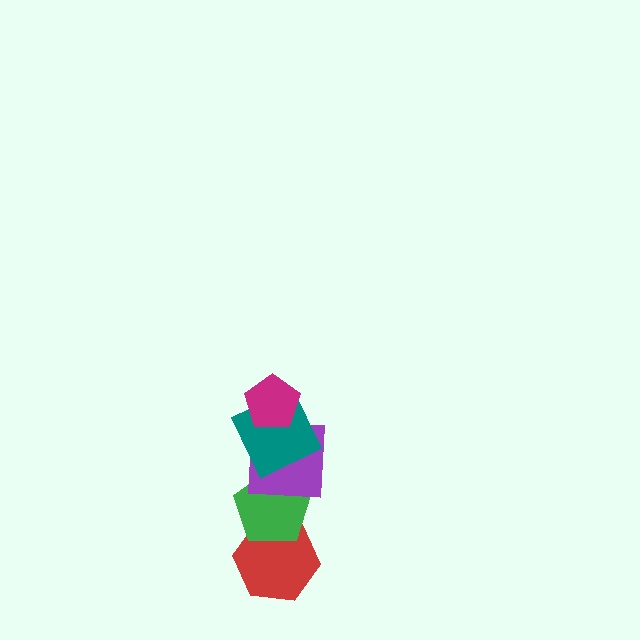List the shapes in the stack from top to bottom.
From top to bottom: the magenta pentagon, the teal square, the purple square, the green pentagon, the red hexagon.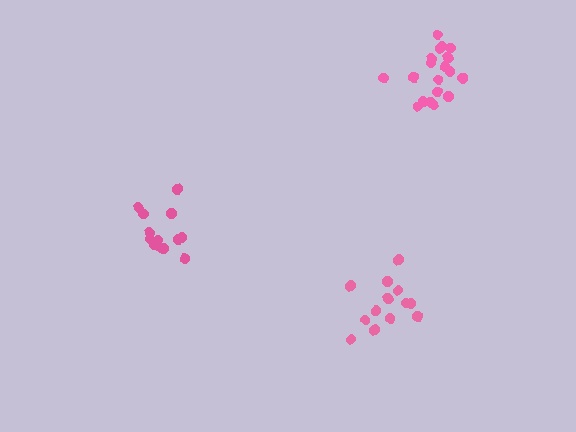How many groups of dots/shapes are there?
There are 3 groups.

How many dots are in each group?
Group 1: 19 dots, Group 2: 13 dots, Group 3: 13 dots (45 total).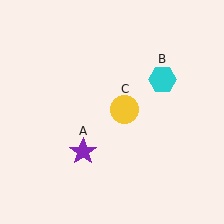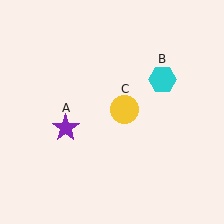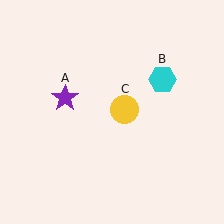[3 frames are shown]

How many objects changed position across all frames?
1 object changed position: purple star (object A).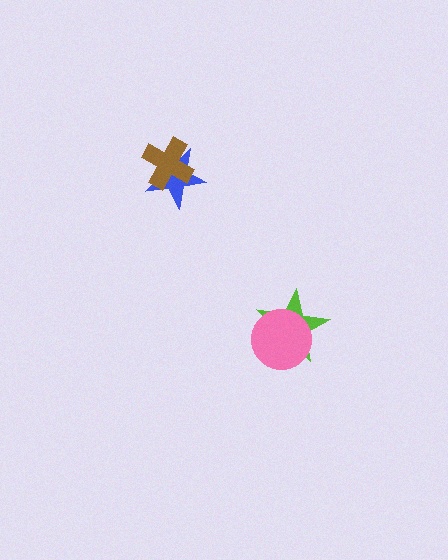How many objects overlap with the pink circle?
1 object overlaps with the pink circle.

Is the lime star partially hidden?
Yes, it is partially covered by another shape.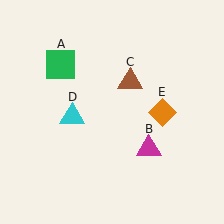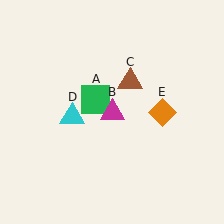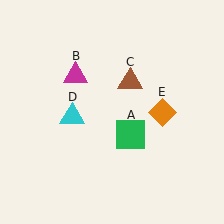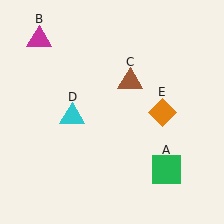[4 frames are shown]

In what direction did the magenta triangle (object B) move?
The magenta triangle (object B) moved up and to the left.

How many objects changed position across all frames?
2 objects changed position: green square (object A), magenta triangle (object B).